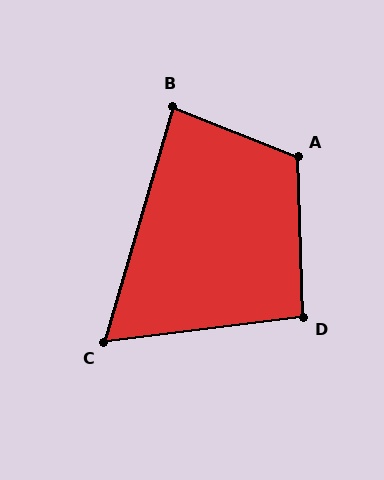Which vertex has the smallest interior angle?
C, at approximately 66 degrees.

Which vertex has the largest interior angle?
A, at approximately 114 degrees.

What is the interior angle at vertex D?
Approximately 95 degrees (obtuse).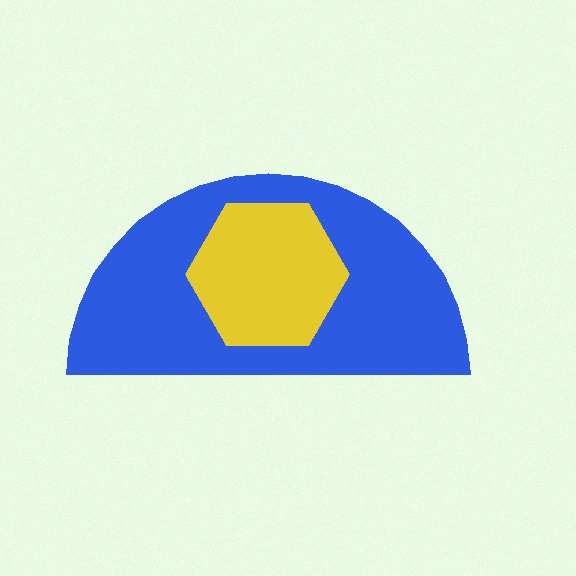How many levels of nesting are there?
2.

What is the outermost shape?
The blue semicircle.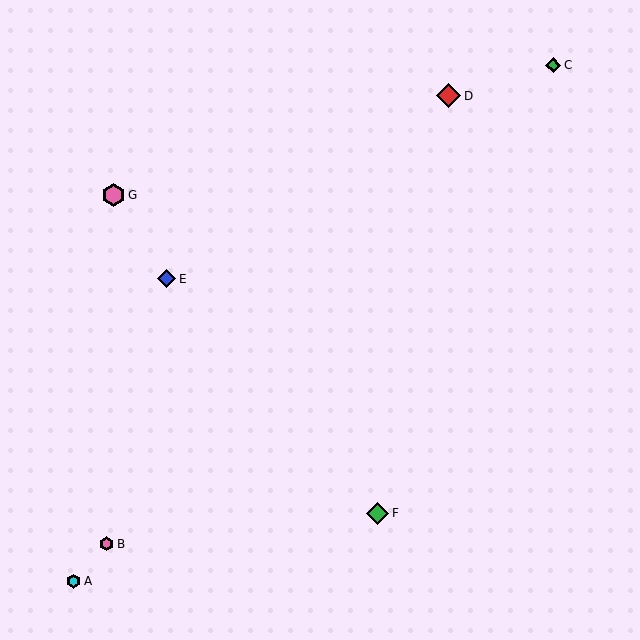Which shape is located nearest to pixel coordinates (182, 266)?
The blue diamond (labeled E) at (167, 279) is nearest to that location.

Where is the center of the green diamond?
The center of the green diamond is at (553, 65).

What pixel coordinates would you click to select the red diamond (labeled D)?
Click at (449, 96) to select the red diamond D.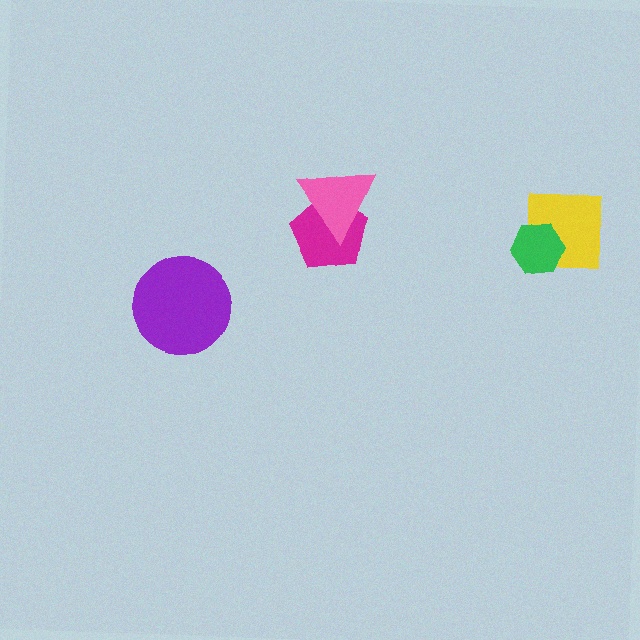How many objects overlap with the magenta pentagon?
1 object overlaps with the magenta pentagon.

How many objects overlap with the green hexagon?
1 object overlaps with the green hexagon.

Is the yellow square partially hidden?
Yes, it is partially covered by another shape.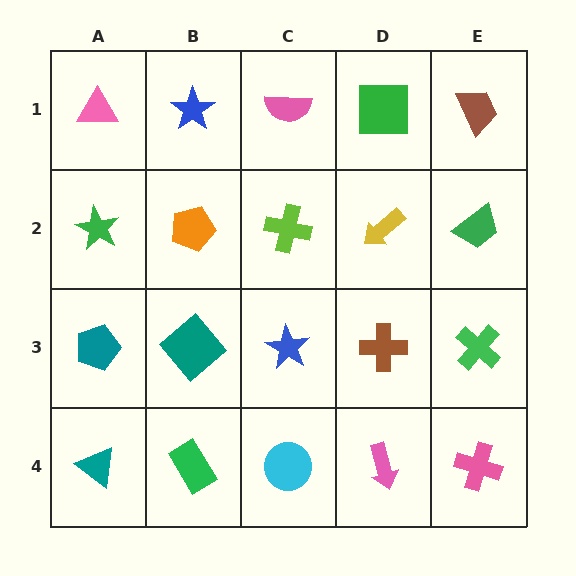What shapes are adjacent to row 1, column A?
A green star (row 2, column A), a blue star (row 1, column B).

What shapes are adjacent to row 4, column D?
A brown cross (row 3, column D), a cyan circle (row 4, column C), a pink cross (row 4, column E).